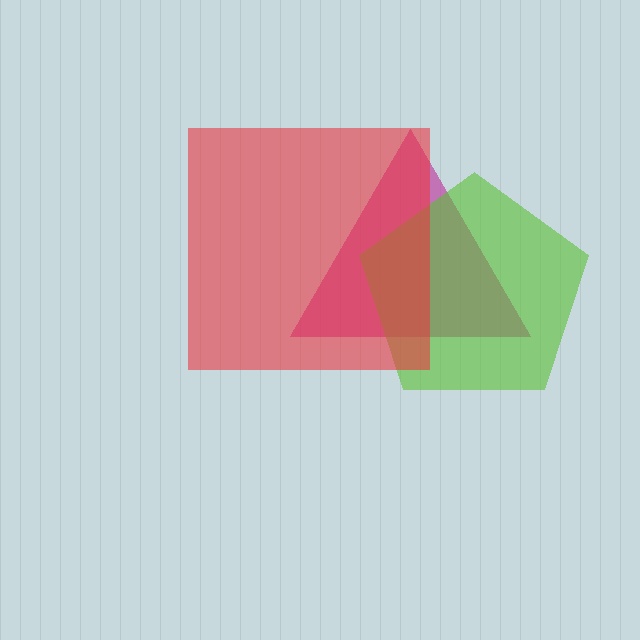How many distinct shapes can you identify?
There are 3 distinct shapes: a magenta triangle, a lime pentagon, a red square.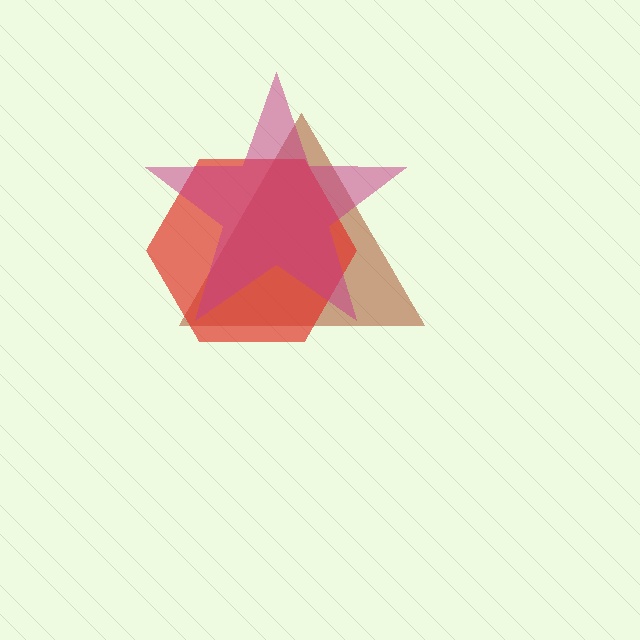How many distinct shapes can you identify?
There are 3 distinct shapes: a brown triangle, a red hexagon, a magenta star.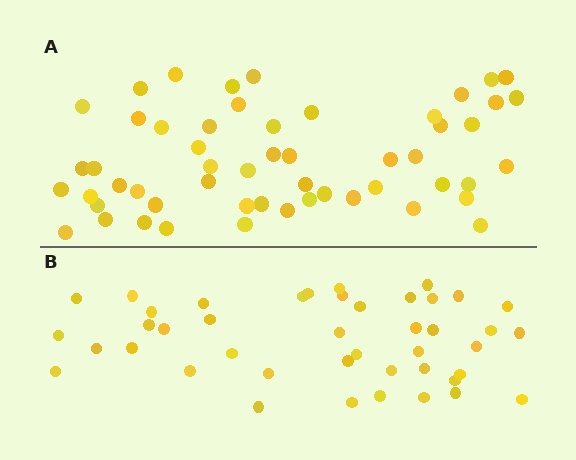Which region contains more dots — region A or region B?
Region A (the top region) has more dots.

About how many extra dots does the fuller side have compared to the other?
Region A has roughly 12 or so more dots than region B.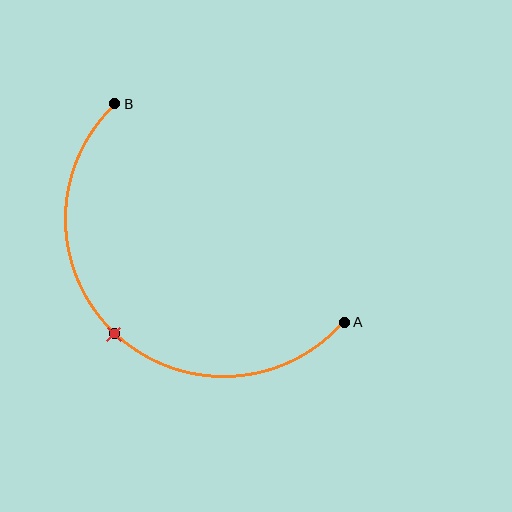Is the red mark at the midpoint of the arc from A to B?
Yes. The red mark lies on the arc at equal arc-length from both A and B — it is the arc midpoint.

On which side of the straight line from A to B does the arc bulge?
The arc bulges below and to the left of the straight line connecting A and B.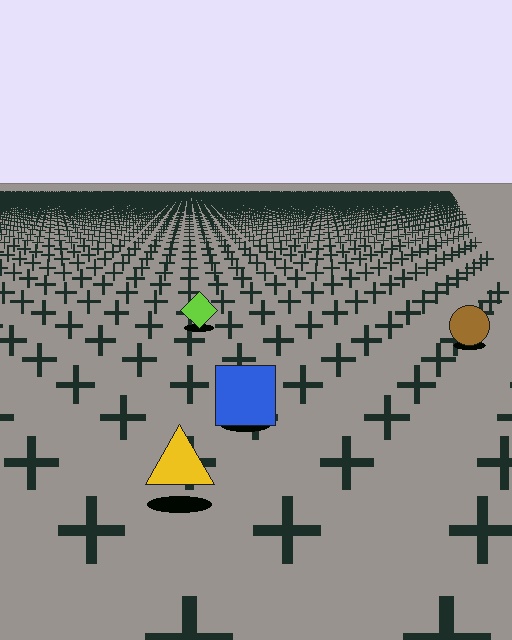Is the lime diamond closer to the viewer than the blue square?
No. The blue square is closer — you can tell from the texture gradient: the ground texture is coarser near it.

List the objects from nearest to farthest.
From nearest to farthest: the yellow triangle, the blue square, the brown circle, the lime diamond.